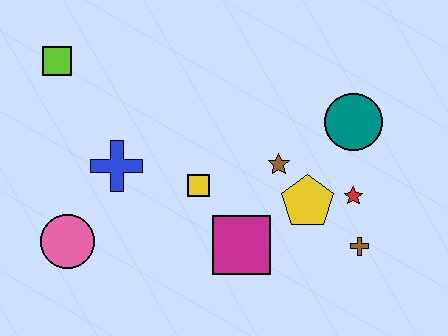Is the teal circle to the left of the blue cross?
No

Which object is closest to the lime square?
The blue cross is closest to the lime square.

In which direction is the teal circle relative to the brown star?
The teal circle is to the right of the brown star.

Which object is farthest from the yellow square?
The lime square is farthest from the yellow square.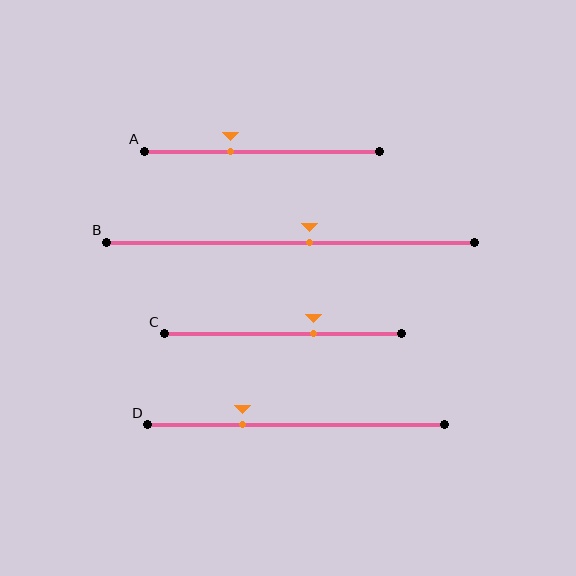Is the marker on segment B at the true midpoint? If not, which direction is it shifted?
No, the marker on segment B is shifted to the right by about 5% of the segment length.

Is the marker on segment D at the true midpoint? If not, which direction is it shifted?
No, the marker on segment D is shifted to the left by about 18% of the segment length.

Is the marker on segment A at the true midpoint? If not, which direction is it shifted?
No, the marker on segment A is shifted to the left by about 13% of the segment length.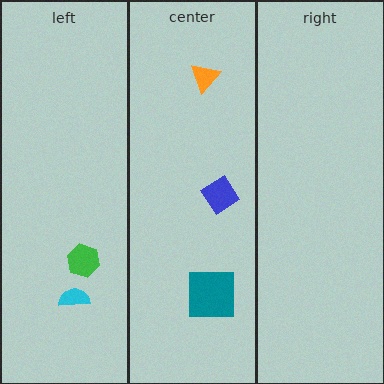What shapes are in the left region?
The green hexagon, the cyan semicircle.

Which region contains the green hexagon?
The left region.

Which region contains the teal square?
The center region.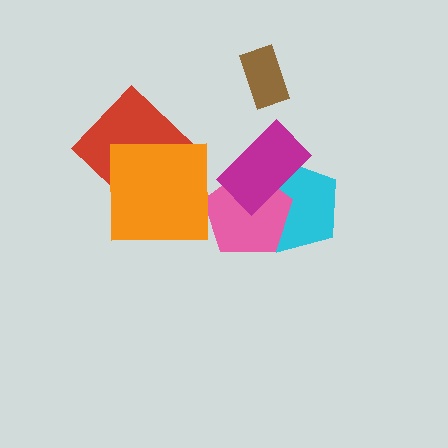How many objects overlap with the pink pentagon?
2 objects overlap with the pink pentagon.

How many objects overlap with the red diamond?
1 object overlaps with the red diamond.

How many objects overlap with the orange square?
1 object overlaps with the orange square.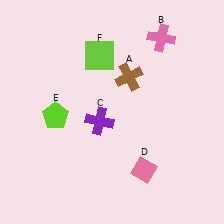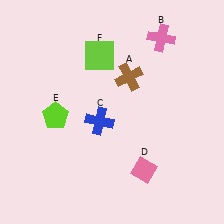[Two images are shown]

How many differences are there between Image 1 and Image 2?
There is 1 difference between the two images.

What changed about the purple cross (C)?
In Image 1, C is purple. In Image 2, it changed to blue.